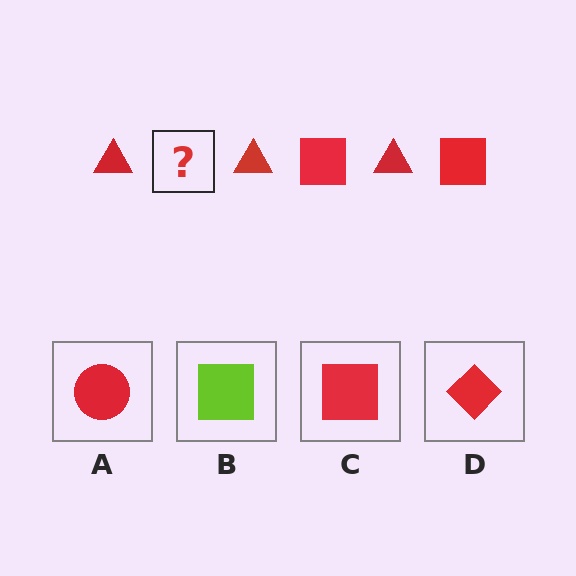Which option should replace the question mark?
Option C.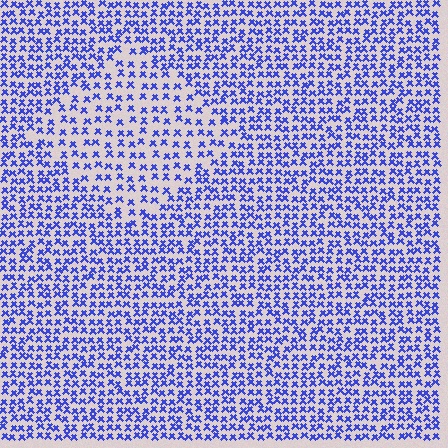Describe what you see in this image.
The image contains small blue elements arranged at two different densities. A diamond-shaped region is visible where the elements are less densely packed than the surrounding area.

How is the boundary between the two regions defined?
The boundary is defined by a change in element density (approximately 1.7x ratio). All elements are the same color, size, and shape.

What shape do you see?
I see a diamond.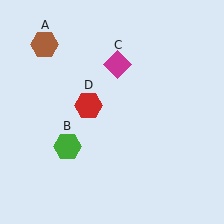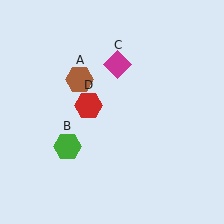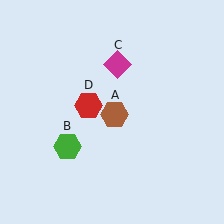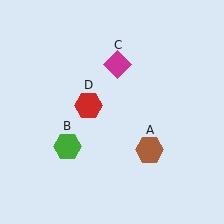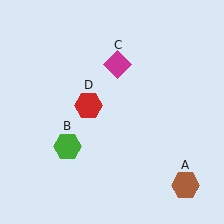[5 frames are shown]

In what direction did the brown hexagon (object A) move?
The brown hexagon (object A) moved down and to the right.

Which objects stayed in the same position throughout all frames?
Green hexagon (object B) and magenta diamond (object C) and red hexagon (object D) remained stationary.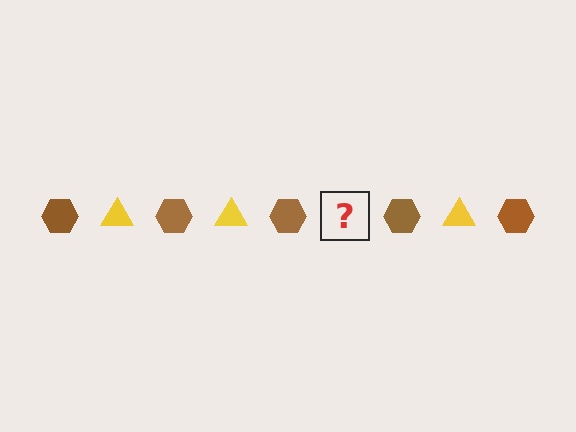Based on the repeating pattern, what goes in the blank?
The blank should be a yellow triangle.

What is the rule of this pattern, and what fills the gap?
The rule is that the pattern alternates between brown hexagon and yellow triangle. The gap should be filled with a yellow triangle.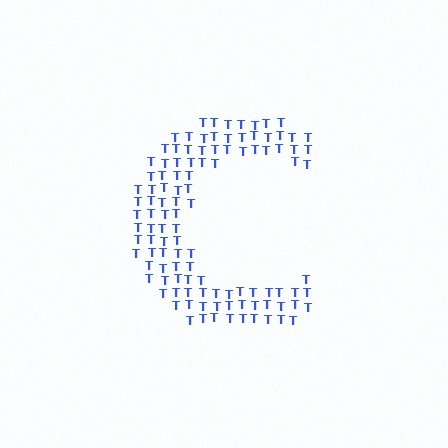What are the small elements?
The small elements are letter T's.